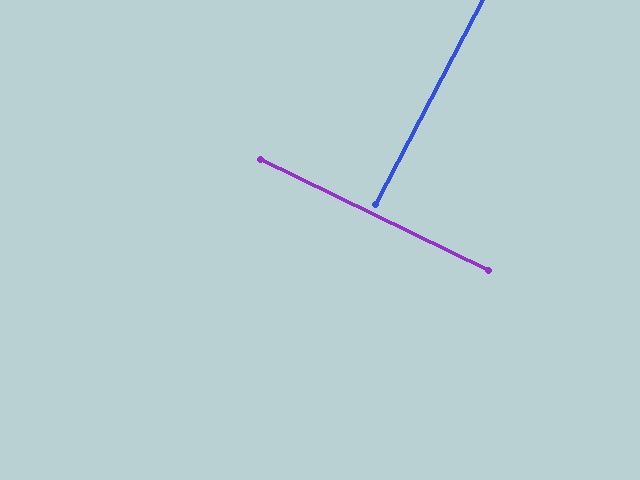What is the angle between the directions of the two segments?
Approximately 89 degrees.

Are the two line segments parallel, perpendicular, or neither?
Perpendicular — they meet at approximately 89°.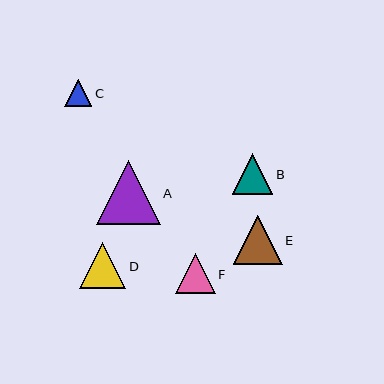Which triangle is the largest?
Triangle A is the largest with a size of approximately 64 pixels.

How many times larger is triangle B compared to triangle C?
Triangle B is approximately 1.5 times the size of triangle C.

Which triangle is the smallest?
Triangle C is the smallest with a size of approximately 27 pixels.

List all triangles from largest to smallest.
From largest to smallest: A, E, D, B, F, C.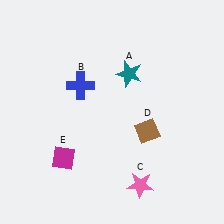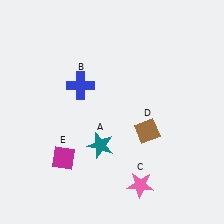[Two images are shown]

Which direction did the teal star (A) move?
The teal star (A) moved down.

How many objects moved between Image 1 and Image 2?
1 object moved between the two images.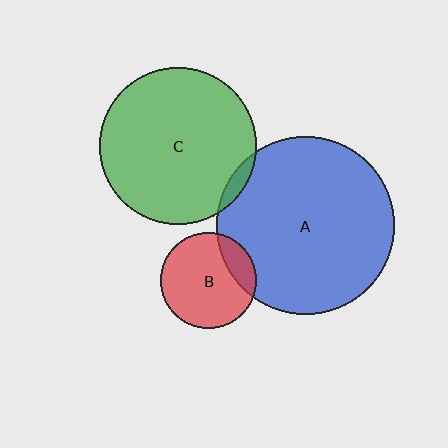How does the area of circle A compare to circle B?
Approximately 3.4 times.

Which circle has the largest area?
Circle A (blue).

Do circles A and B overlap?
Yes.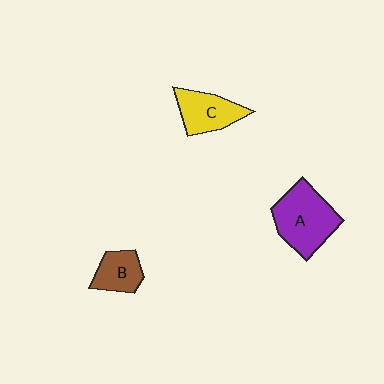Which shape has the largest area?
Shape A (purple).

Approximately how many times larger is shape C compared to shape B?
Approximately 1.3 times.